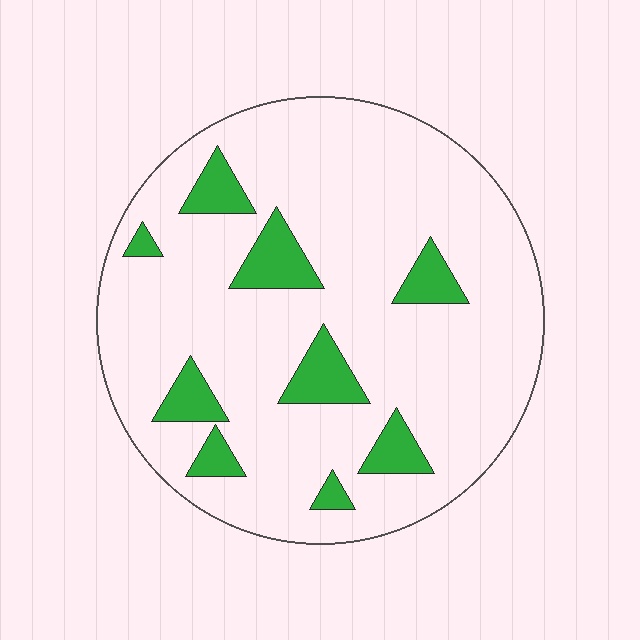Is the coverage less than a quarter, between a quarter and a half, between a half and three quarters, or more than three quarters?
Less than a quarter.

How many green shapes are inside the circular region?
9.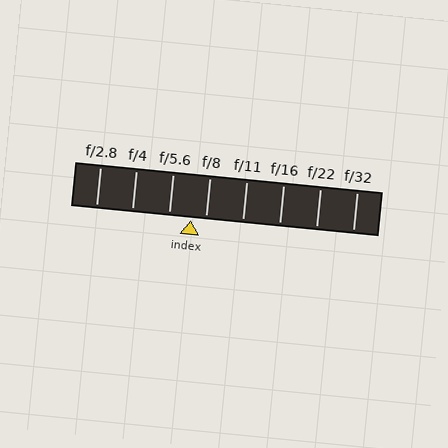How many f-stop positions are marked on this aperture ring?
There are 8 f-stop positions marked.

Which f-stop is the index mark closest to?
The index mark is closest to f/8.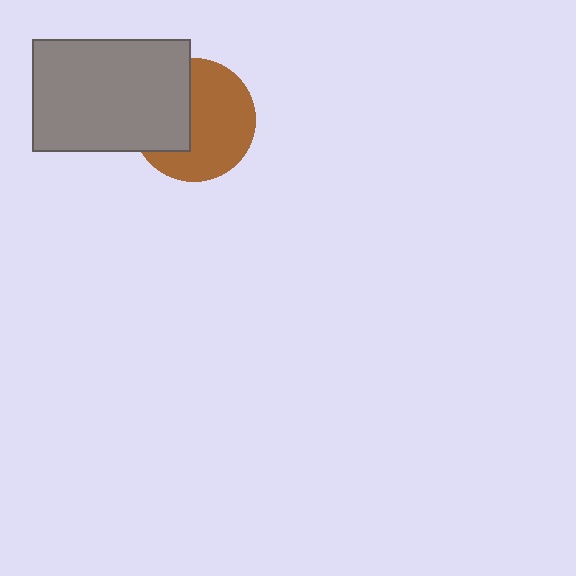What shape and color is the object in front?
The object in front is a gray rectangle.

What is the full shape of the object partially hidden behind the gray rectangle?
The partially hidden object is a brown circle.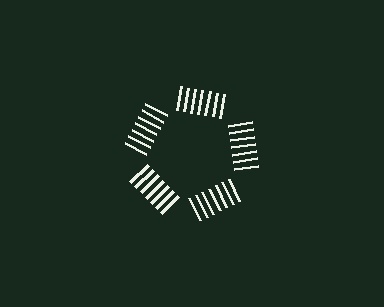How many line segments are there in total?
35 — 7 along each of the 5 edges.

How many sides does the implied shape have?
5 sides — the line-ends trace a pentagon.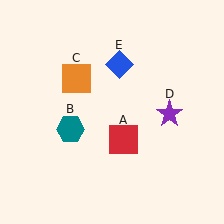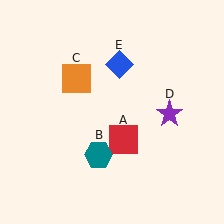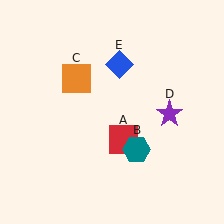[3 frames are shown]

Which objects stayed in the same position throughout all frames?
Red square (object A) and orange square (object C) and purple star (object D) and blue diamond (object E) remained stationary.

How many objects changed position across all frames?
1 object changed position: teal hexagon (object B).